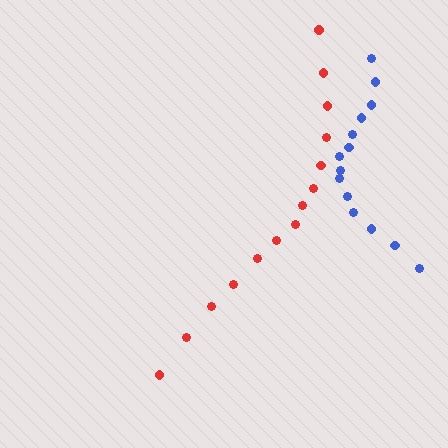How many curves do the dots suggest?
There are 2 distinct paths.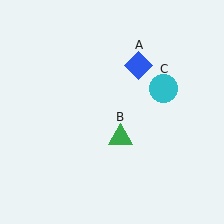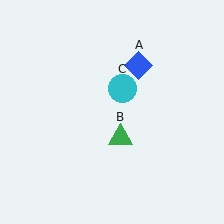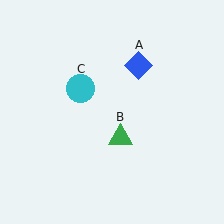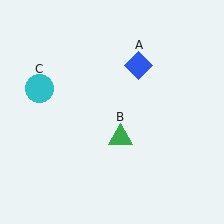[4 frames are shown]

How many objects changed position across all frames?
1 object changed position: cyan circle (object C).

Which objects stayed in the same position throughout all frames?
Blue diamond (object A) and green triangle (object B) remained stationary.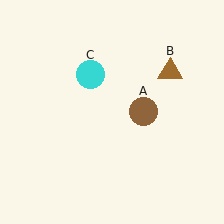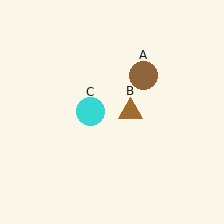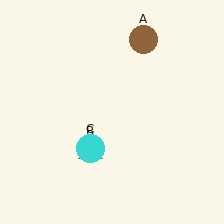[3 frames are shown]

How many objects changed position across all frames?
3 objects changed position: brown circle (object A), brown triangle (object B), cyan circle (object C).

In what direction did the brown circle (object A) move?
The brown circle (object A) moved up.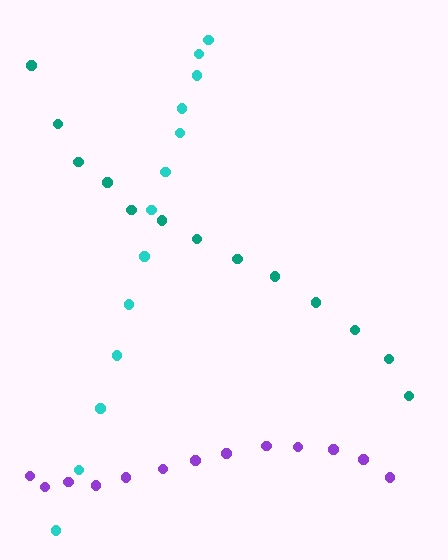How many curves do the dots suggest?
There are 3 distinct paths.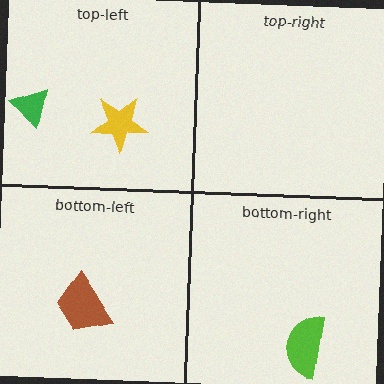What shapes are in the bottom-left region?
The brown trapezoid.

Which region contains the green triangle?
The top-left region.